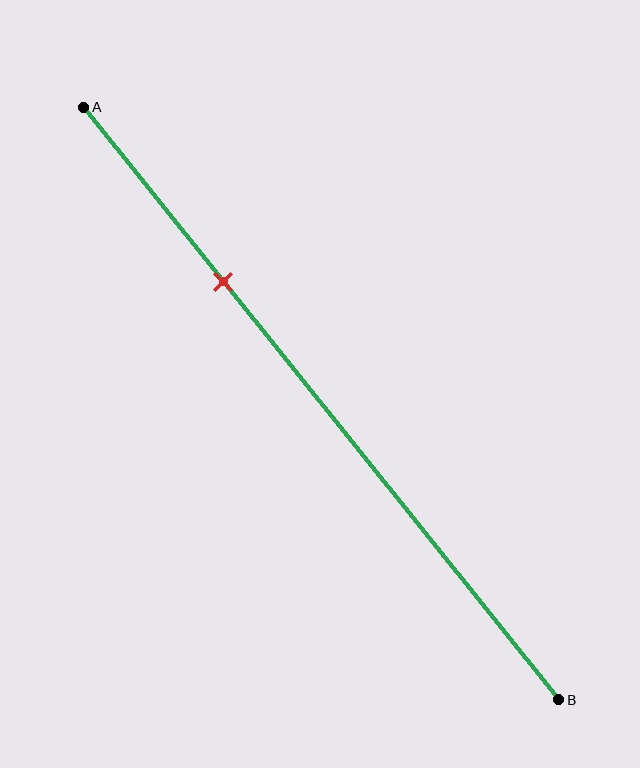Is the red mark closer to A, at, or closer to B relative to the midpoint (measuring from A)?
The red mark is closer to point A than the midpoint of segment AB.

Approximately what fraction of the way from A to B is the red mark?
The red mark is approximately 30% of the way from A to B.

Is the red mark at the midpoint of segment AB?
No, the mark is at about 30% from A, not at the 50% midpoint.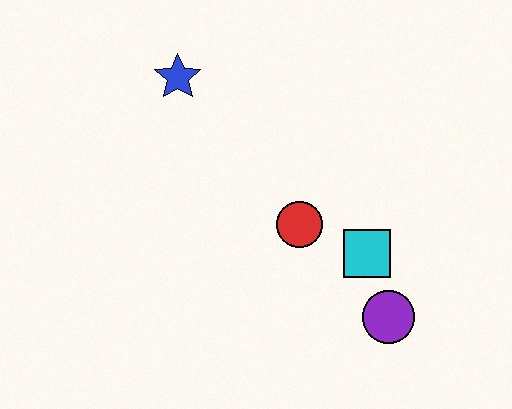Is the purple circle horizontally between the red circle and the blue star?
No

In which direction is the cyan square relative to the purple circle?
The cyan square is above the purple circle.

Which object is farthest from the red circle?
The blue star is farthest from the red circle.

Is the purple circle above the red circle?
No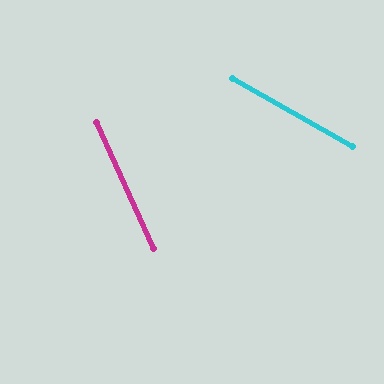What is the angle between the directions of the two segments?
Approximately 36 degrees.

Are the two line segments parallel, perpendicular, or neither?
Neither parallel nor perpendicular — they differ by about 36°.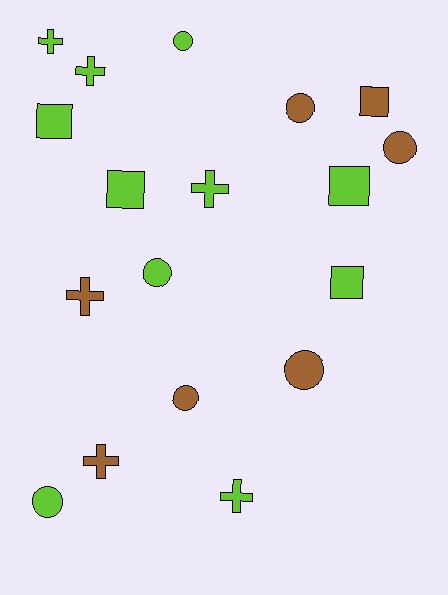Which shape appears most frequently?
Circle, with 7 objects.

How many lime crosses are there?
There are 4 lime crosses.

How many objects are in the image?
There are 18 objects.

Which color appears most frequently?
Lime, with 11 objects.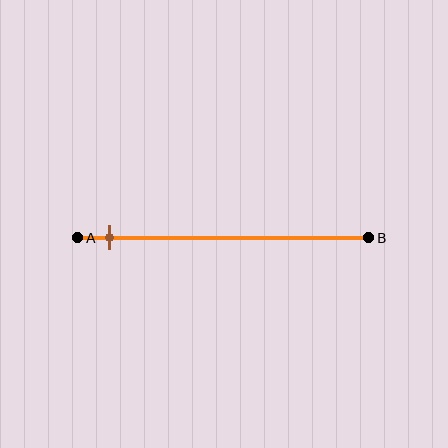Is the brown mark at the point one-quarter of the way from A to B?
No, the mark is at about 10% from A, not at the 25% one-quarter point.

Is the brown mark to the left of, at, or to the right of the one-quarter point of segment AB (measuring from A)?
The brown mark is to the left of the one-quarter point of segment AB.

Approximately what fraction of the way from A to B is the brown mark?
The brown mark is approximately 10% of the way from A to B.